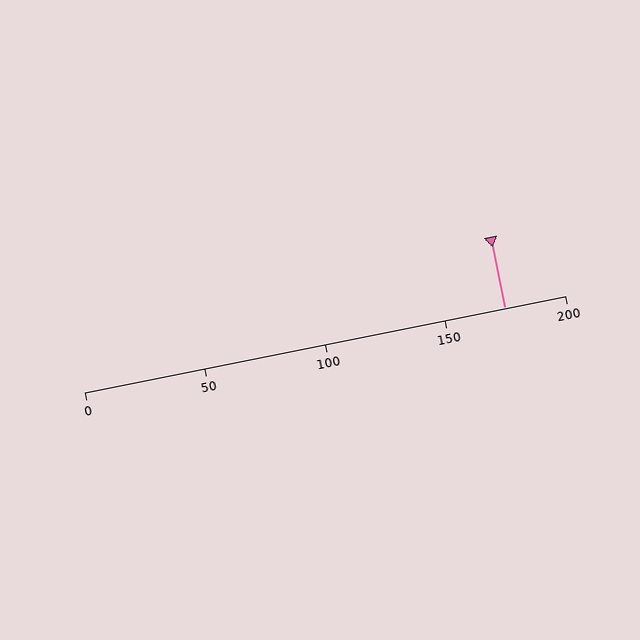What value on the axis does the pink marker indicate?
The marker indicates approximately 175.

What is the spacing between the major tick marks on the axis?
The major ticks are spaced 50 apart.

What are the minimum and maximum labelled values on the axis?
The axis runs from 0 to 200.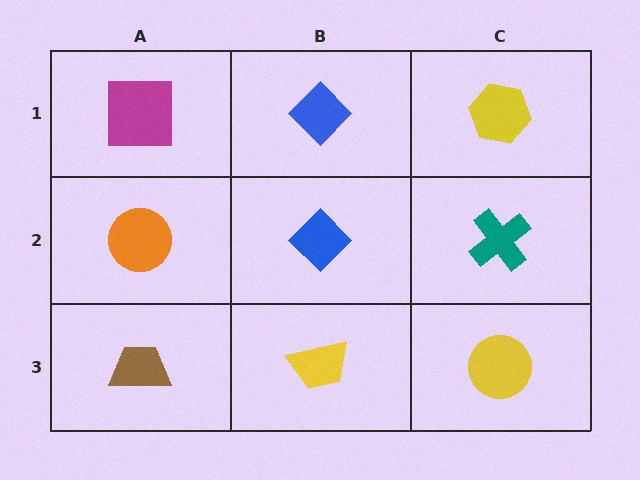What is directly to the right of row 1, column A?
A blue diamond.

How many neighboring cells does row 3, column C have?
2.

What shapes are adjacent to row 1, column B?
A blue diamond (row 2, column B), a magenta square (row 1, column A), a yellow hexagon (row 1, column C).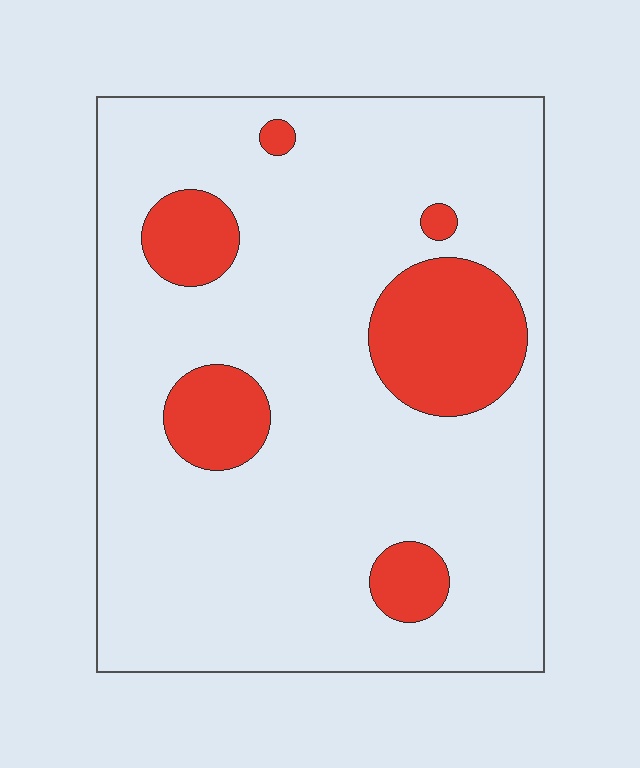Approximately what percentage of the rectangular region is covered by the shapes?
Approximately 15%.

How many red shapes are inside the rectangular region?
6.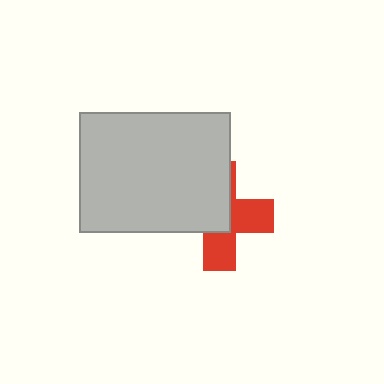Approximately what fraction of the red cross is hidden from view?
Roughly 54% of the red cross is hidden behind the light gray rectangle.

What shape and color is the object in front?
The object in front is a light gray rectangle.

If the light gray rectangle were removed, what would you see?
You would see the complete red cross.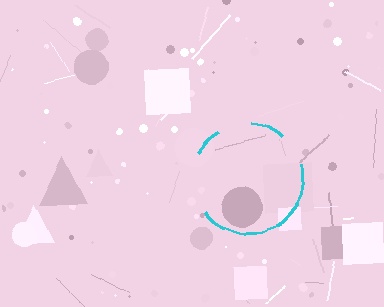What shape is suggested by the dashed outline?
The dashed outline suggests a circle.